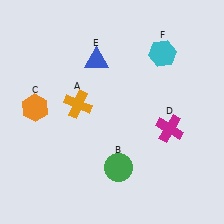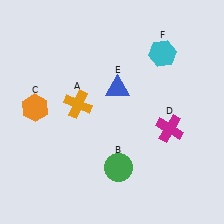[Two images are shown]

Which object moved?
The blue triangle (E) moved down.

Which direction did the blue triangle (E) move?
The blue triangle (E) moved down.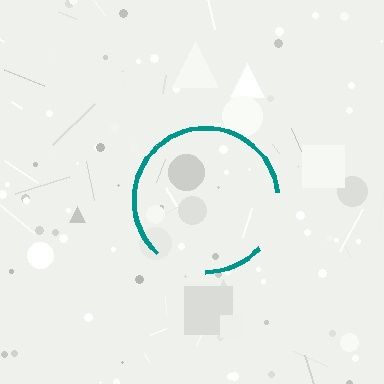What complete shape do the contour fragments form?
The contour fragments form a circle.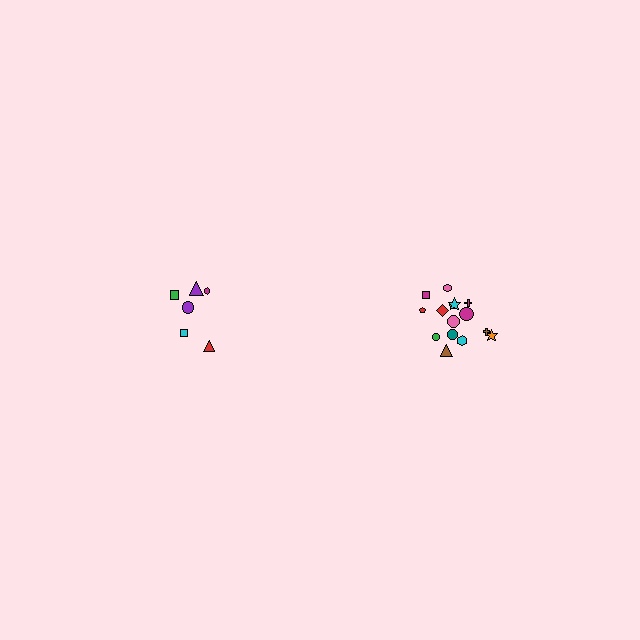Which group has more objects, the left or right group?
The right group.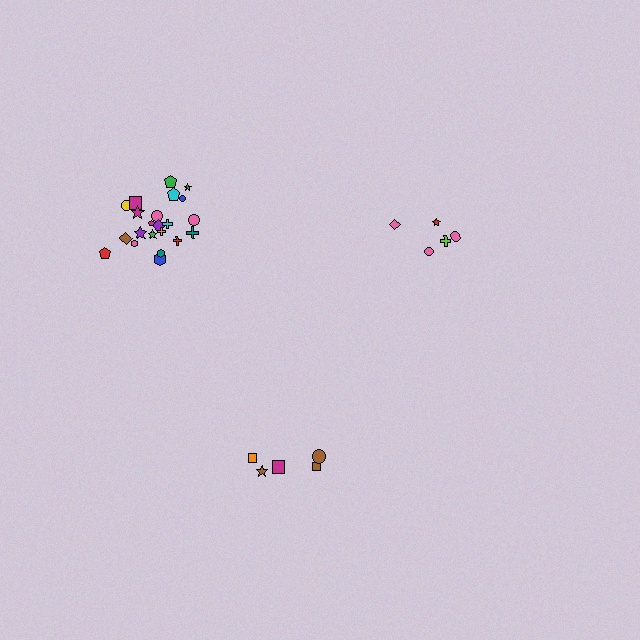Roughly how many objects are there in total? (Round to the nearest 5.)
Roughly 30 objects in total.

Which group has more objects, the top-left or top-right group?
The top-left group.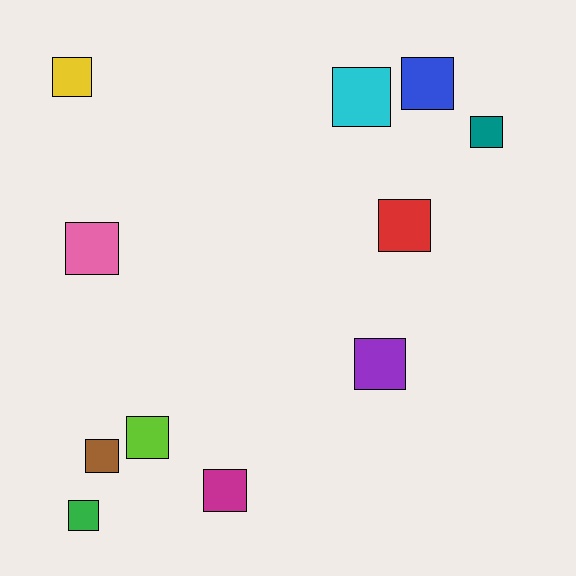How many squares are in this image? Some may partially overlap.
There are 11 squares.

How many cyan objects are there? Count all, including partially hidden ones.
There is 1 cyan object.